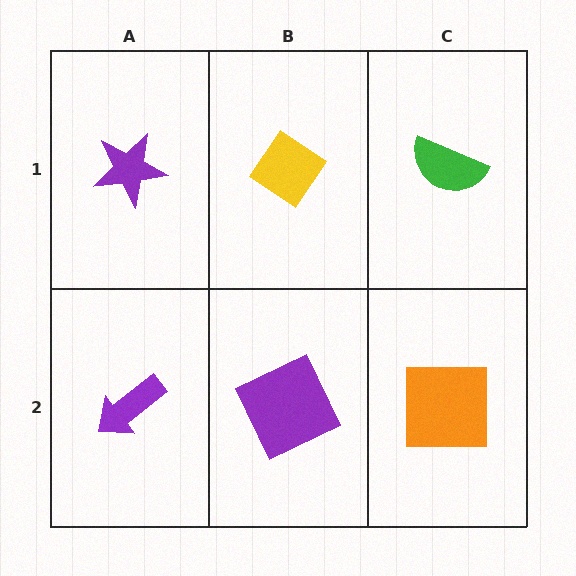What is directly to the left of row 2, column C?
A purple square.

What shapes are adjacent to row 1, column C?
An orange square (row 2, column C), a yellow diamond (row 1, column B).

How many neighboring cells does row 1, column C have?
2.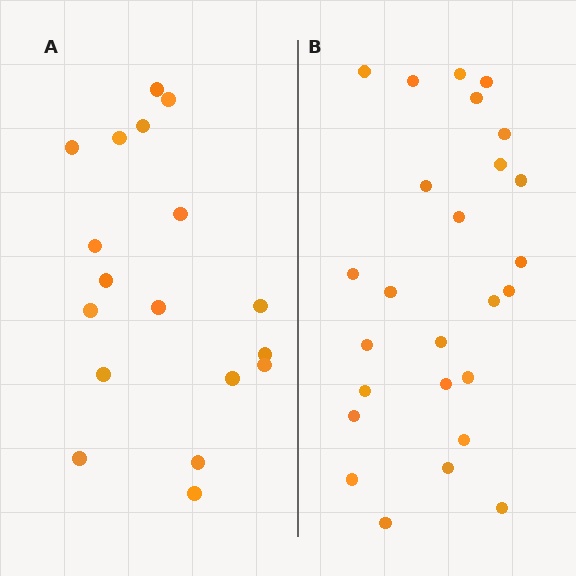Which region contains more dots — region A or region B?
Region B (the right region) has more dots.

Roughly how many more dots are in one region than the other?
Region B has roughly 8 or so more dots than region A.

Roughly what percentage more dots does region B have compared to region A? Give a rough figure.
About 45% more.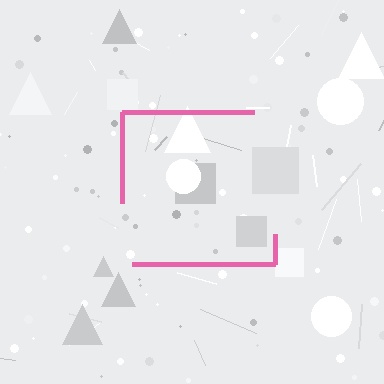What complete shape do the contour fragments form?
The contour fragments form a square.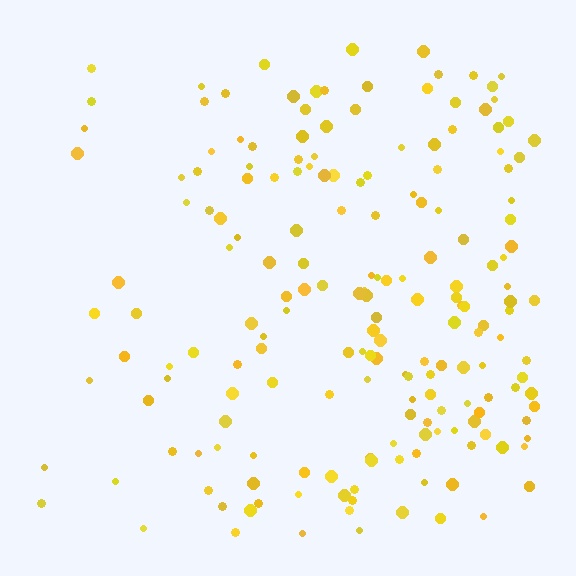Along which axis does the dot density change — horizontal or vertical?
Horizontal.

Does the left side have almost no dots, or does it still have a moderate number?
Still a moderate number, just noticeably fewer than the right.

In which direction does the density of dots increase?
From left to right, with the right side densest.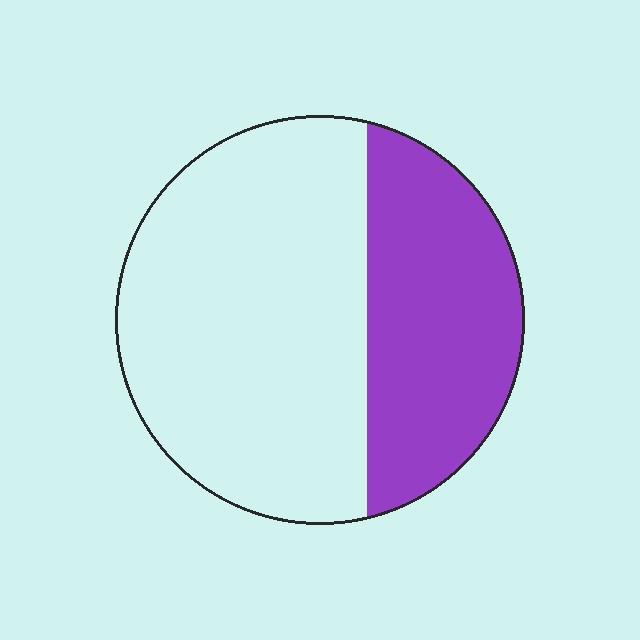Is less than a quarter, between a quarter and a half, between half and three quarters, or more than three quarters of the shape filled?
Between a quarter and a half.